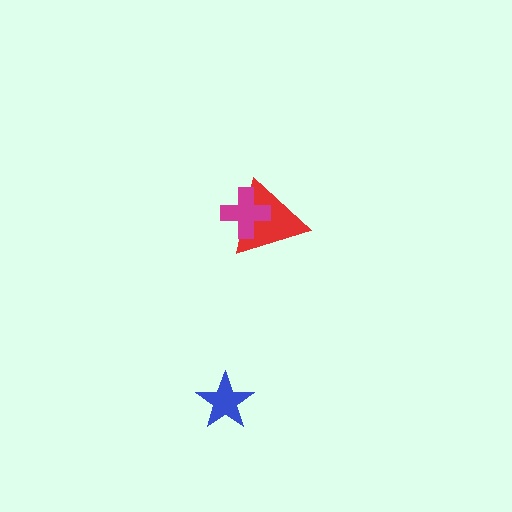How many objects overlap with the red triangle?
1 object overlaps with the red triangle.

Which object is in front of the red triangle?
The magenta cross is in front of the red triangle.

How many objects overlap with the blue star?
0 objects overlap with the blue star.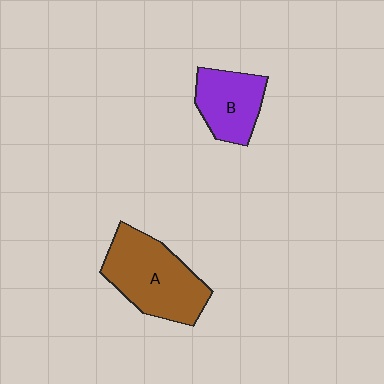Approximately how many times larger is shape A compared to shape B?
Approximately 1.6 times.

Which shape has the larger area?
Shape A (brown).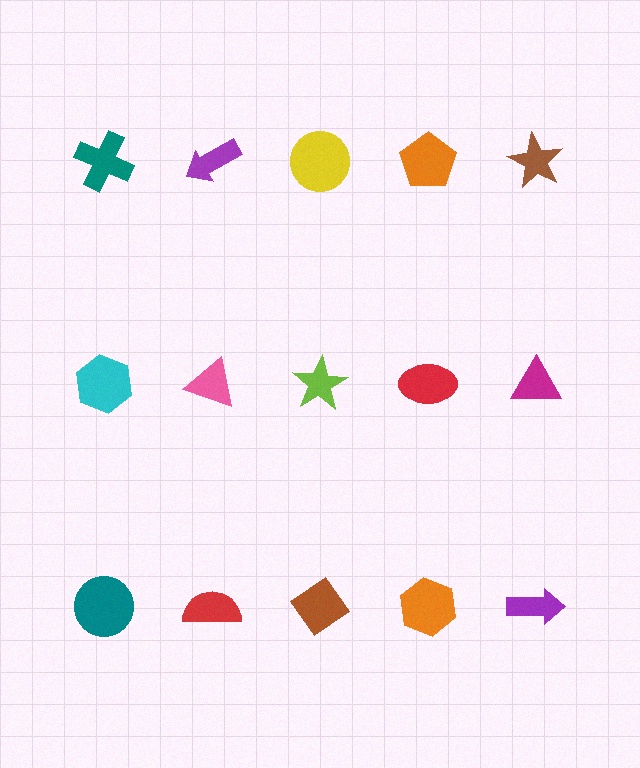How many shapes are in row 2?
5 shapes.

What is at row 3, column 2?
A red semicircle.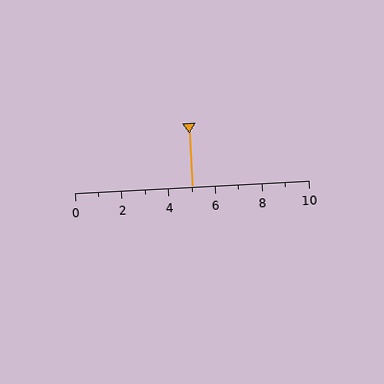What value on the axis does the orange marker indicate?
The marker indicates approximately 5.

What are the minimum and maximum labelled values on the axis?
The axis runs from 0 to 10.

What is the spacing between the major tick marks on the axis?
The major ticks are spaced 2 apart.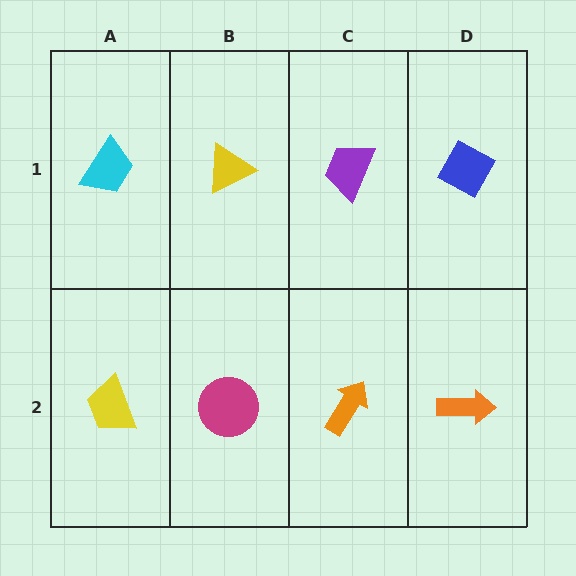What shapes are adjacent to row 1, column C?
An orange arrow (row 2, column C), a yellow triangle (row 1, column B), a blue diamond (row 1, column D).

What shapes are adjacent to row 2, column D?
A blue diamond (row 1, column D), an orange arrow (row 2, column C).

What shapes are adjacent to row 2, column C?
A purple trapezoid (row 1, column C), a magenta circle (row 2, column B), an orange arrow (row 2, column D).